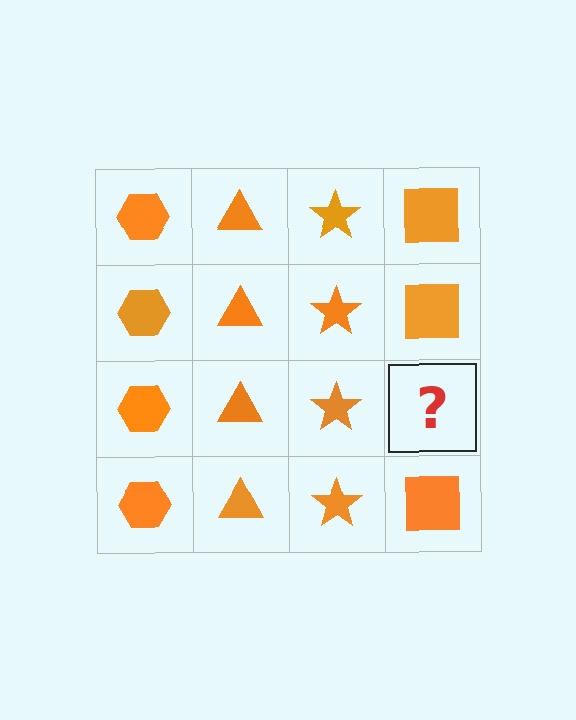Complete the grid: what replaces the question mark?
The question mark should be replaced with an orange square.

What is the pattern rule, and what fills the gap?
The rule is that each column has a consistent shape. The gap should be filled with an orange square.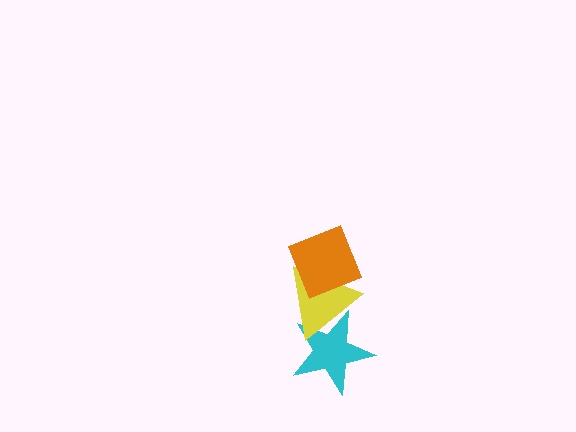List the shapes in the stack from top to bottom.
From top to bottom: the orange diamond, the yellow triangle, the cyan star.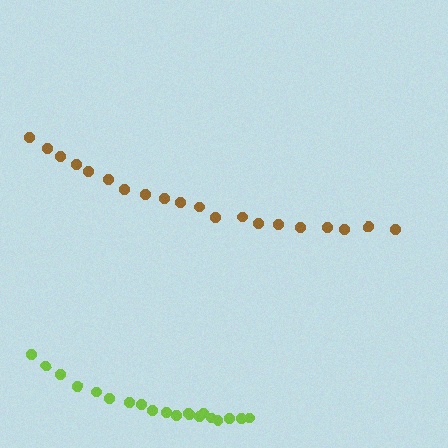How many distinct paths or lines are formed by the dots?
There are 2 distinct paths.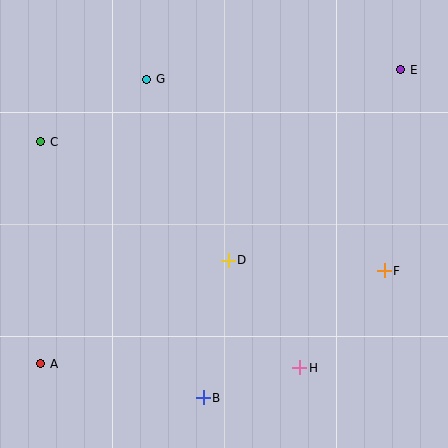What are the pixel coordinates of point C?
Point C is at (41, 142).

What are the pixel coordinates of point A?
Point A is at (41, 364).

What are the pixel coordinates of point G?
Point G is at (147, 79).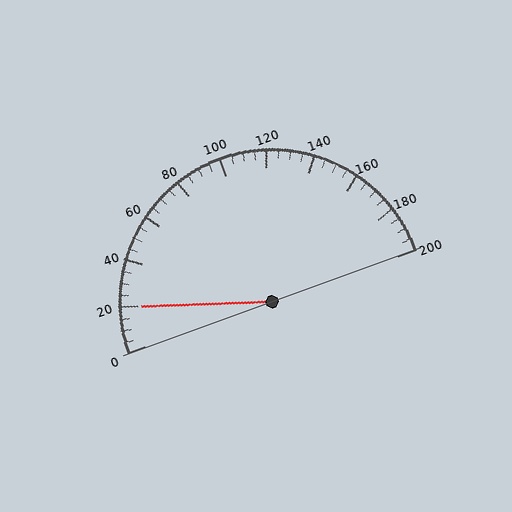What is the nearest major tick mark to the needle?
The nearest major tick mark is 20.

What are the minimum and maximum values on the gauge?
The gauge ranges from 0 to 200.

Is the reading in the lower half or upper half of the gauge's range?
The reading is in the lower half of the range (0 to 200).